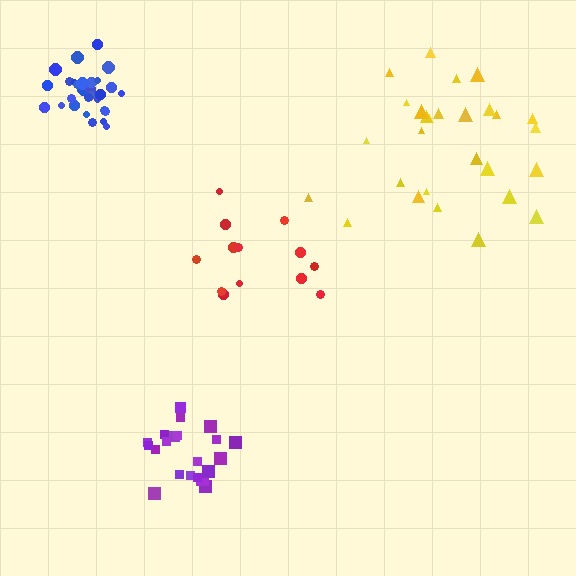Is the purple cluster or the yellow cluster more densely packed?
Purple.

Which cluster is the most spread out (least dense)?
Yellow.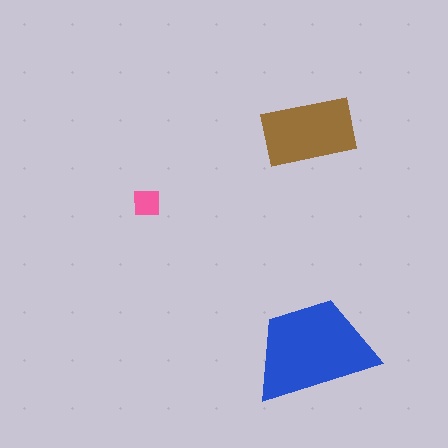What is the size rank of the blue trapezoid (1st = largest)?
1st.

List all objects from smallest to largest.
The pink square, the brown rectangle, the blue trapezoid.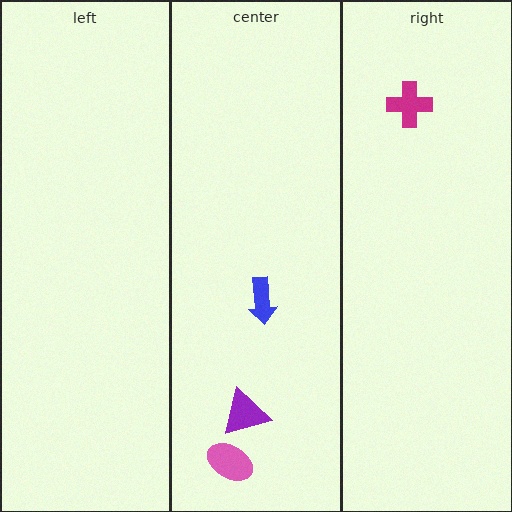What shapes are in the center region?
The pink ellipse, the purple triangle, the blue arrow.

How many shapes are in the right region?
1.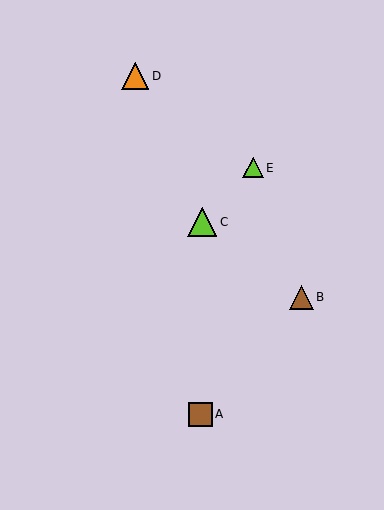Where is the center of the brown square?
The center of the brown square is at (201, 414).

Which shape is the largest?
The lime triangle (labeled C) is the largest.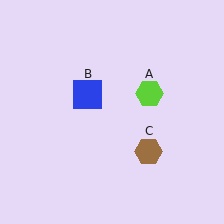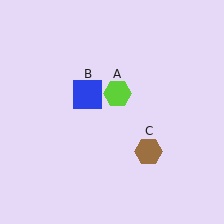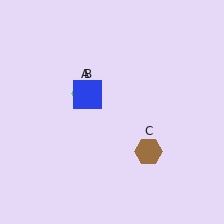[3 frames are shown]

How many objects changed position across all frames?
1 object changed position: lime hexagon (object A).